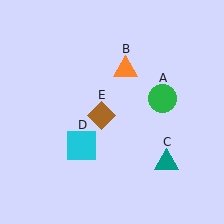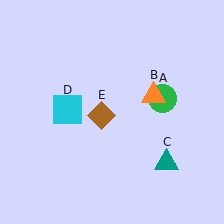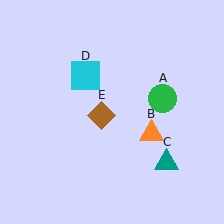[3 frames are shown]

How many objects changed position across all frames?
2 objects changed position: orange triangle (object B), cyan square (object D).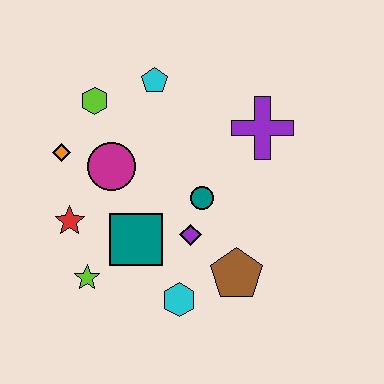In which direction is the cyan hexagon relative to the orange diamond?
The cyan hexagon is below the orange diamond.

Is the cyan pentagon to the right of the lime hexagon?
Yes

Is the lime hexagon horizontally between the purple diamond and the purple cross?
No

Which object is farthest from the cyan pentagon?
The cyan hexagon is farthest from the cyan pentagon.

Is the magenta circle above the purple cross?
No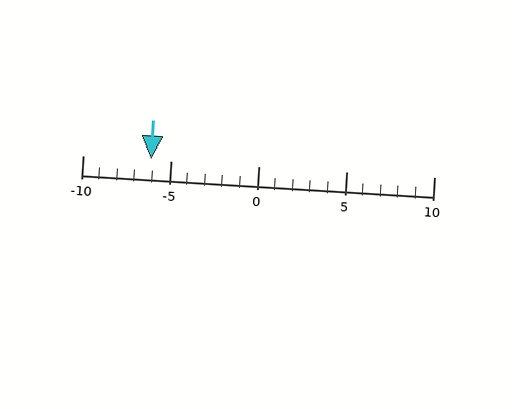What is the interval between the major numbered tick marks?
The major tick marks are spaced 5 units apart.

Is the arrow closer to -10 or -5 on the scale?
The arrow is closer to -5.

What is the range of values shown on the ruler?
The ruler shows values from -10 to 10.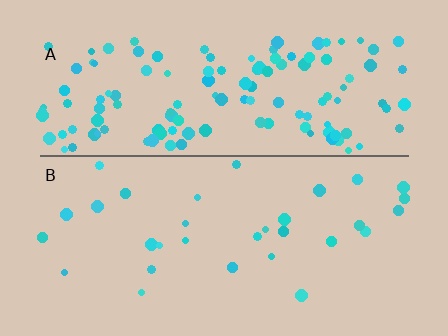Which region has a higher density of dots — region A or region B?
A (the top).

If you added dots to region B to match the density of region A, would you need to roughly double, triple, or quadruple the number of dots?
Approximately quadruple.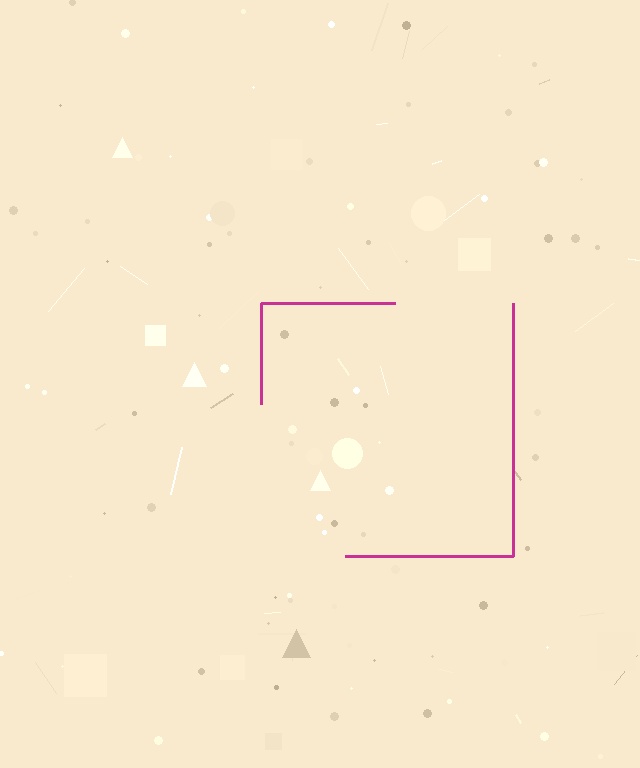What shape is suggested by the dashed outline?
The dashed outline suggests a square.